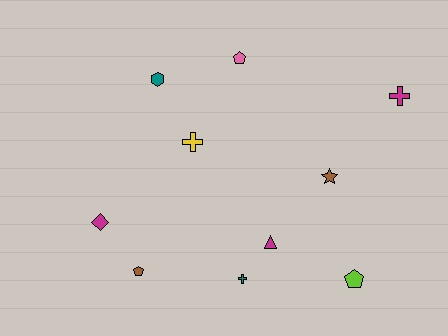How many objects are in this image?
There are 10 objects.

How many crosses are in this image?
There are 3 crosses.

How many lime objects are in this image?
There is 1 lime object.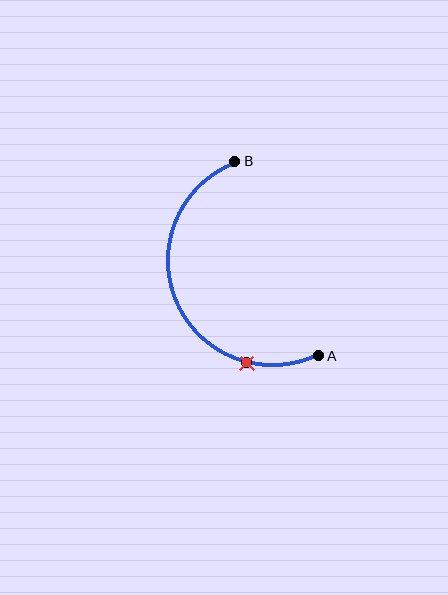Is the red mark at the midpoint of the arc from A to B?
No. The red mark lies on the arc but is closer to endpoint A. The arc midpoint would be at the point on the curve equidistant along the arc from both A and B.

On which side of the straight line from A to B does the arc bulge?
The arc bulges to the left of the straight line connecting A and B.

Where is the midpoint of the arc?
The arc midpoint is the point on the curve farthest from the straight line joining A and B. It sits to the left of that line.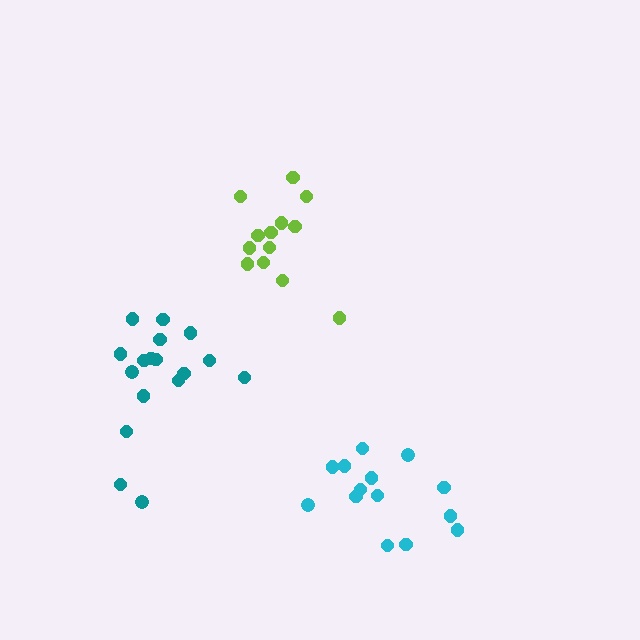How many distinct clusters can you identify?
There are 3 distinct clusters.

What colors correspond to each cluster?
The clusters are colored: cyan, teal, lime.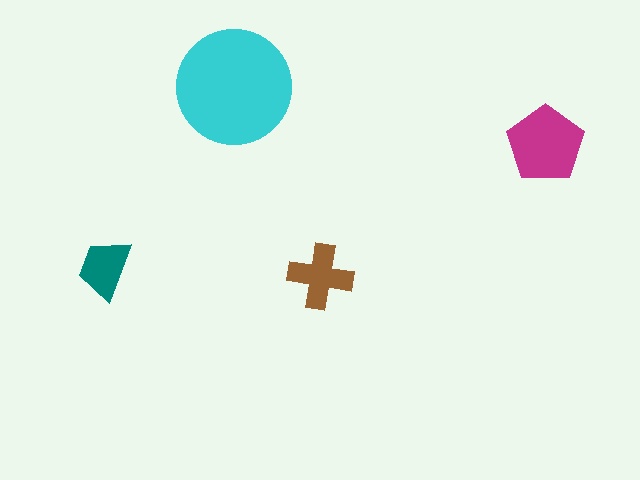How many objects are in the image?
There are 4 objects in the image.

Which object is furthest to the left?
The teal trapezoid is leftmost.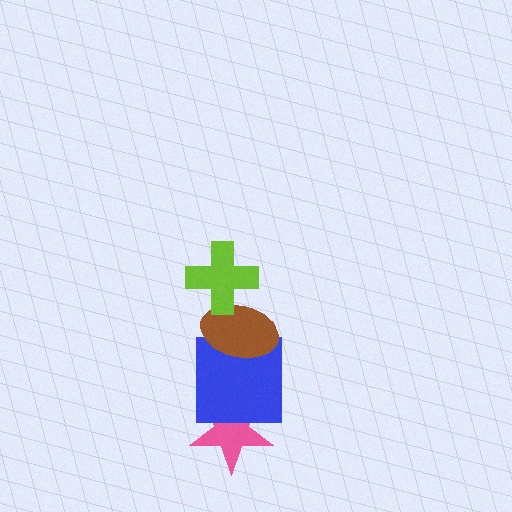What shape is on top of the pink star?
The blue square is on top of the pink star.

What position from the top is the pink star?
The pink star is 4th from the top.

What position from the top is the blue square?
The blue square is 3rd from the top.